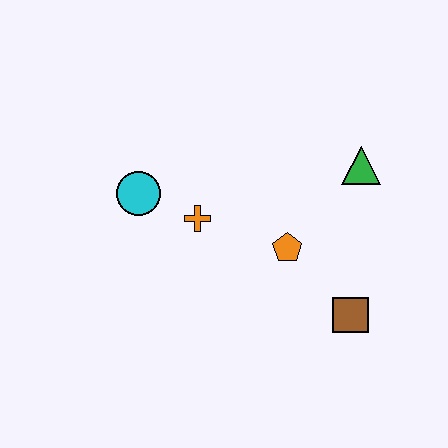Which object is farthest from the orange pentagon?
The cyan circle is farthest from the orange pentagon.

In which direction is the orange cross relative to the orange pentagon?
The orange cross is to the left of the orange pentagon.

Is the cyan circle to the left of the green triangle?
Yes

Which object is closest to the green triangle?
The orange pentagon is closest to the green triangle.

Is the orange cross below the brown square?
No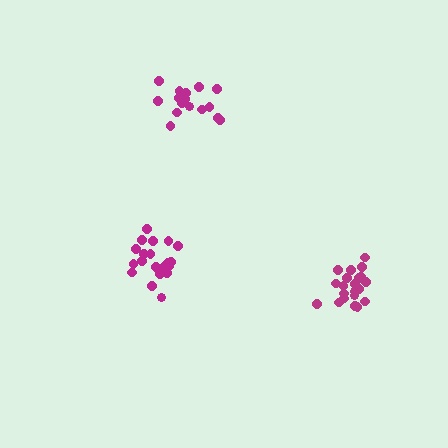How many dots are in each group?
Group 1: 17 dots, Group 2: 21 dots, Group 3: 21 dots (59 total).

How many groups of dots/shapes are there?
There are 3 groups.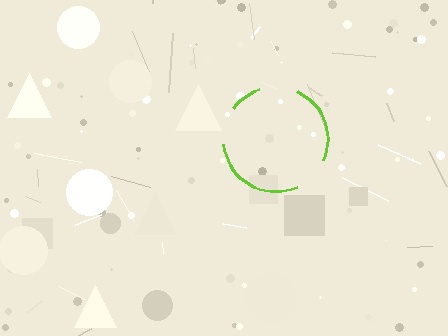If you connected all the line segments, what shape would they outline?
They would outline a circle.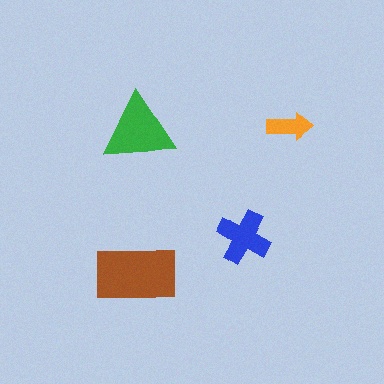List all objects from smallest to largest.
The orange arrow, the blue cross, the green triangle, the brown rectangle.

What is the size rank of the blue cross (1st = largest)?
3rd.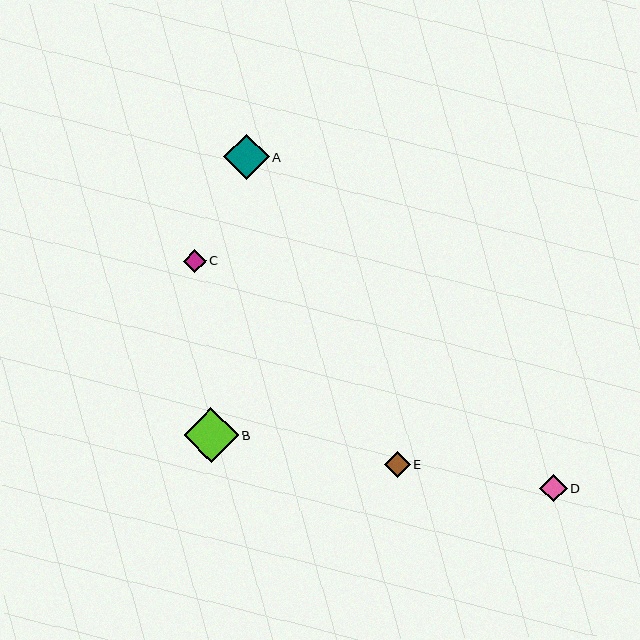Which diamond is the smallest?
Diamond C is the smallest with a size of approximately 23 pixels.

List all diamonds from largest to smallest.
From largest to smallest: B, A, D, E, C.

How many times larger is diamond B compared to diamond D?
Diamond B is approximately 2.0 times the size of diamond D.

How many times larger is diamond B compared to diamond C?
Diamond B is approximately 2.4 times the size of diamond C.